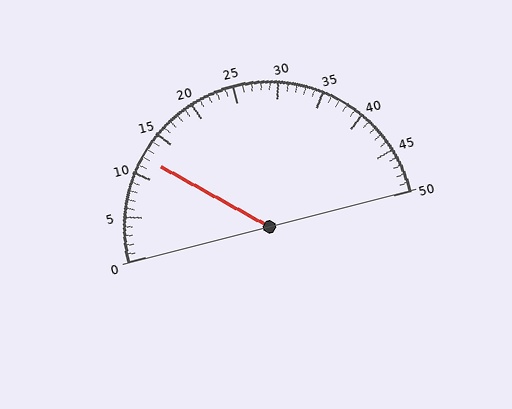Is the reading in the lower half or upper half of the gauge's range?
The reading is in the lower half of the range (0 to 50).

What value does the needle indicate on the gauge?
The needle indicates approximately 12.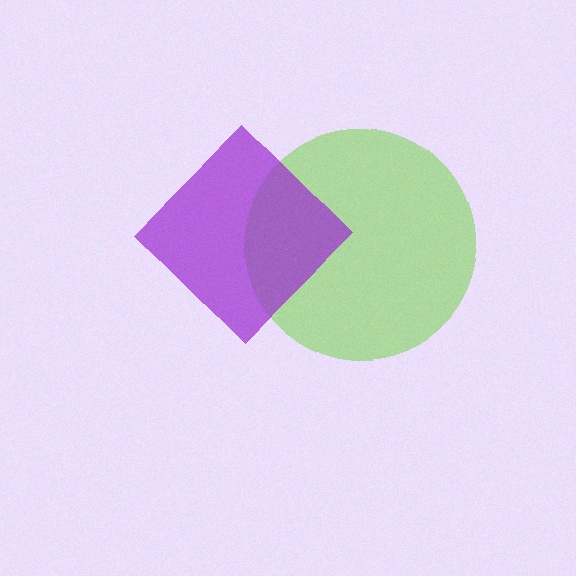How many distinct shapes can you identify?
There are 2 distinct shapes: a lime circle, a purple diamond.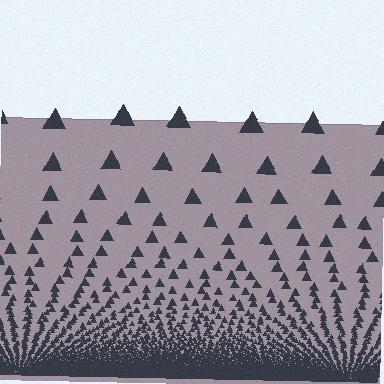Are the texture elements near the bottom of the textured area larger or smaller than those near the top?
Smaller. The gradient is inverted — elements near the bottom are smaller and denser.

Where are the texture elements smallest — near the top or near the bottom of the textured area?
Near the bottom.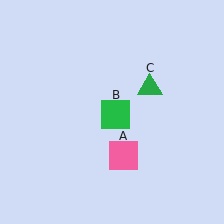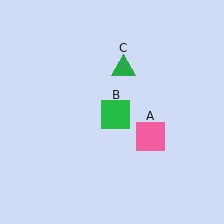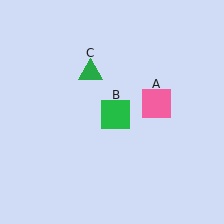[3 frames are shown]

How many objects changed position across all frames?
2 objects changed position: pink square (object A), green triangle (object C).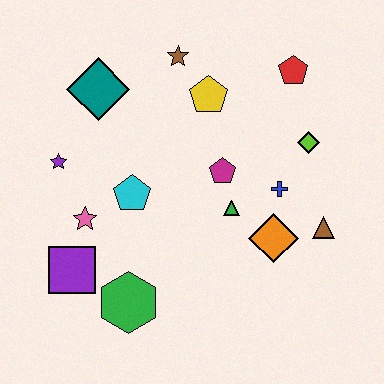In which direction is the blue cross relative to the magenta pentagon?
The blue cross is to the right of the magenta pentagon.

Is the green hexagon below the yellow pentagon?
Yes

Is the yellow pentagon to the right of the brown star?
Yes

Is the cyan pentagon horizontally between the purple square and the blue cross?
Yes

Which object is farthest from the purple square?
The red pentagon is farthest from the purple square.